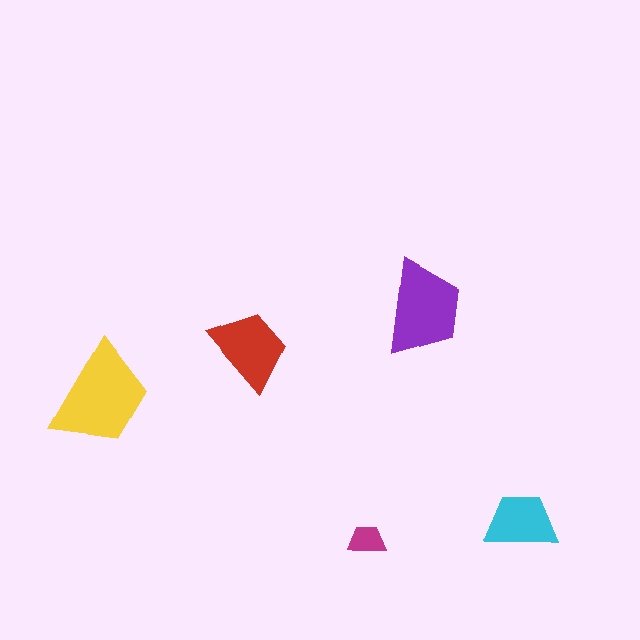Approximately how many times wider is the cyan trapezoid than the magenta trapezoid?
About 2 times wider.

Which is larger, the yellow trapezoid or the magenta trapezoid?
The yellow one.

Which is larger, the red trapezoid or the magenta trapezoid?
The red one.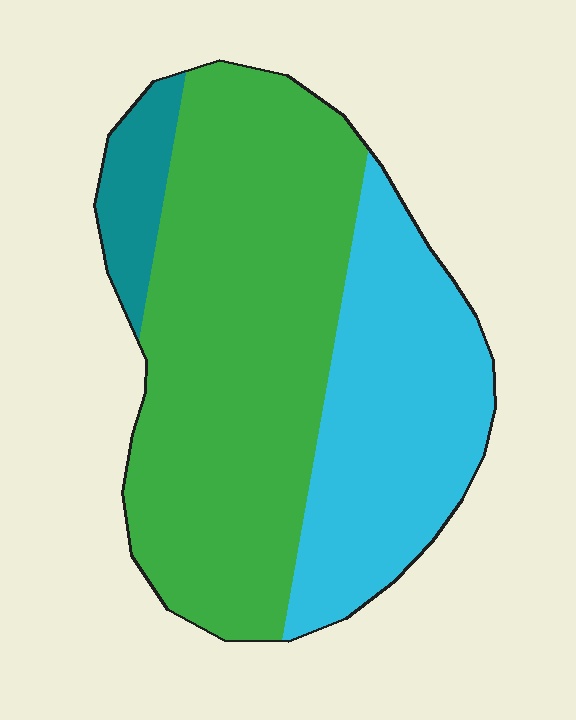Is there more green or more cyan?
Green.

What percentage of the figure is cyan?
Cyan takes up between a sixth and a third of the figure.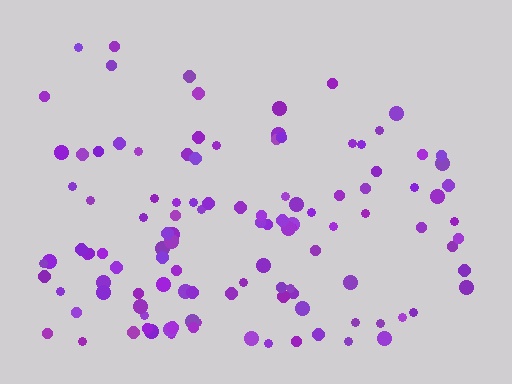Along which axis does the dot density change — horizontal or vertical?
Vertical.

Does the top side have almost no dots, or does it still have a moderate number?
Still a moderate number, just noticeably fewer than the bottom.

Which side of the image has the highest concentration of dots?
The bottom.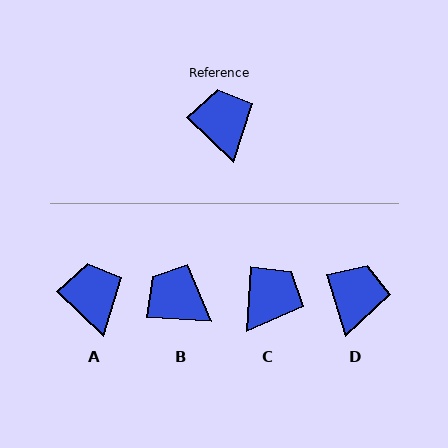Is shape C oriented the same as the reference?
No, it is off by about 49 degrees.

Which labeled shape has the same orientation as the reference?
A.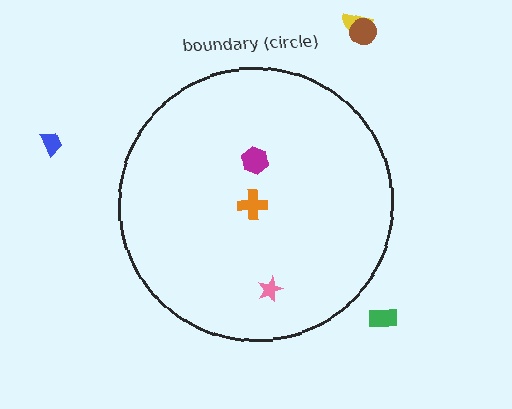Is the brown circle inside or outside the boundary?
Outside.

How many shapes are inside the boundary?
3 inside, 4 outside.